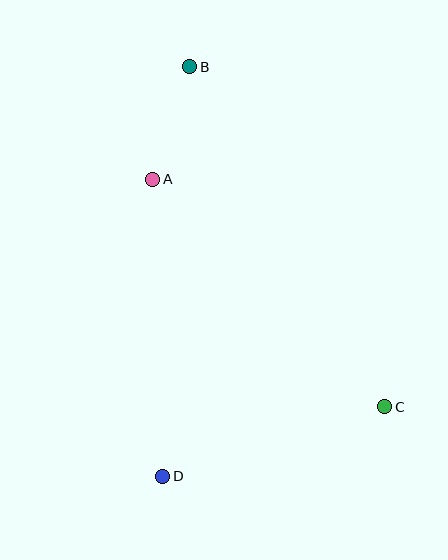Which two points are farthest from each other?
Points B and D are farthest from each other.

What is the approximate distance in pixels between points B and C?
The distance between B and C is approximately 392 pixels.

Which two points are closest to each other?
Points A and B are closest to each other.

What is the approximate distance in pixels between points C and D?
The distance between C and D is approximately 232 pixels.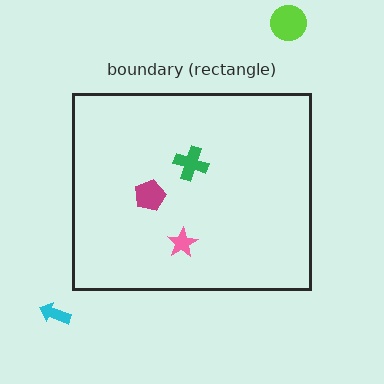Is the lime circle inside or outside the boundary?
Outside.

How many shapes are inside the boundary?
3 inside, 2 outside.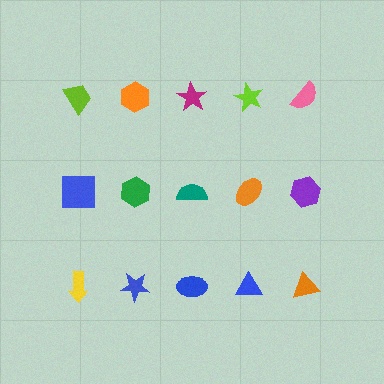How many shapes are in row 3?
5 shapes.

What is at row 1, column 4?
A lime star.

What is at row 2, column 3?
A teal semicircle.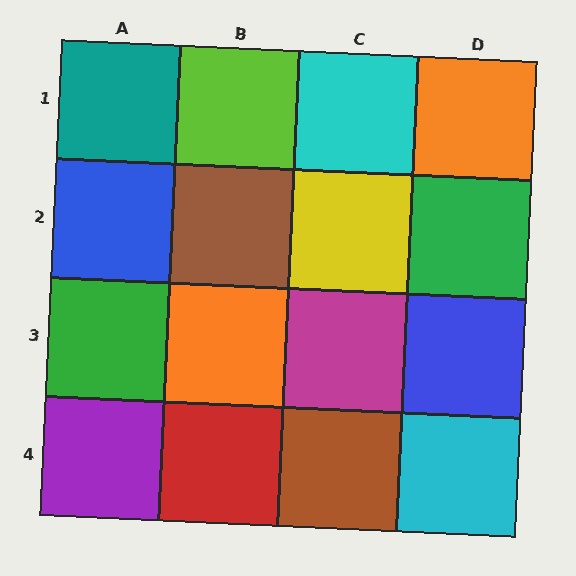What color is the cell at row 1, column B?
Lime.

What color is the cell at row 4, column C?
Brown.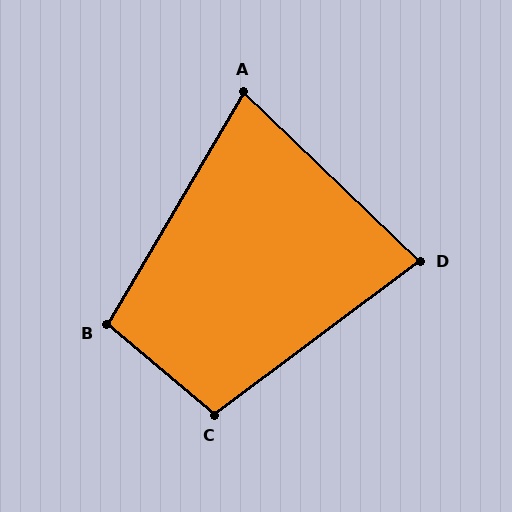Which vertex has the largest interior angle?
C, at approximately 103 degrees.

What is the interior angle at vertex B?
Approximately 100 degrees (obtuse).